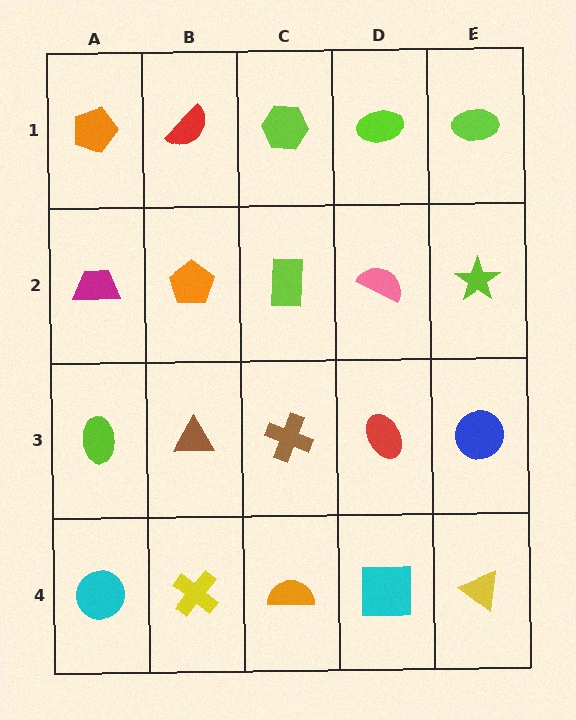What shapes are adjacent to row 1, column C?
A lime rectangle (row 2, column C), a red semicircle (row 1, column B), a lime ellipse (row 1, column D).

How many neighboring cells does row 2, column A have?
3.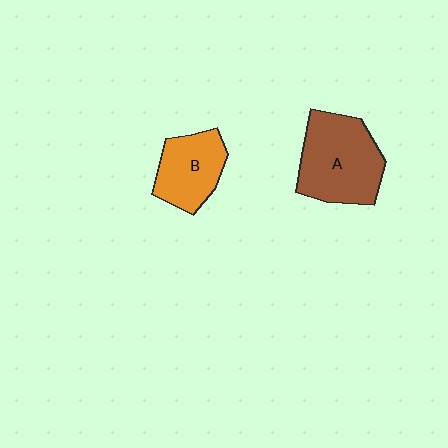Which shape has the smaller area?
Shape B (orange).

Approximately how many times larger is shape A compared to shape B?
Approximately 1.5 times.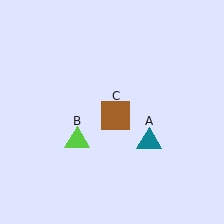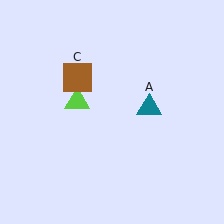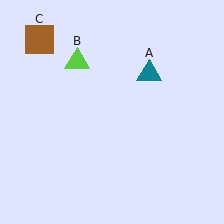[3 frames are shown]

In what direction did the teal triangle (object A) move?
The teal triangle (object A) moved up.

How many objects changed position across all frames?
3 objects changed position: teal triangle (object A), lime triangle (object B), brown square (object C).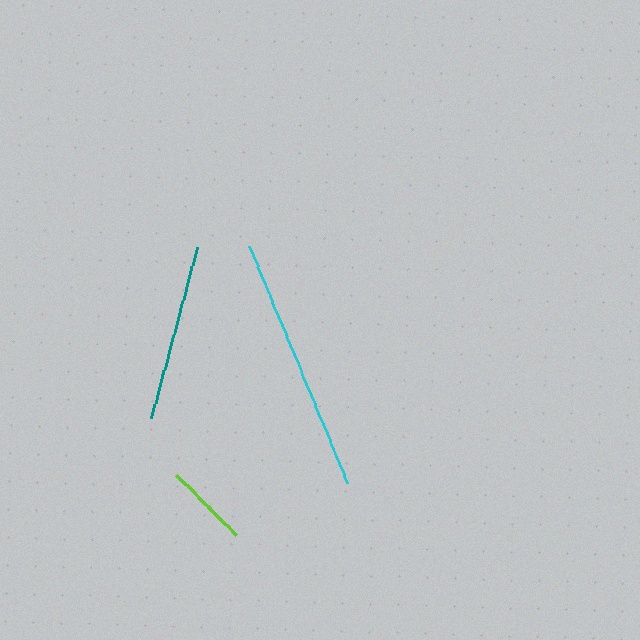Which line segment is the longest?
The cyan line is the longest at approximately 257 pixels.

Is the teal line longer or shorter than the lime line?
The teal line is longer than the lime line.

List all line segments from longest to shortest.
From longest to shortest: cyan, teal, lime.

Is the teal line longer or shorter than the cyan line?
The cyan line is longer than the teal line.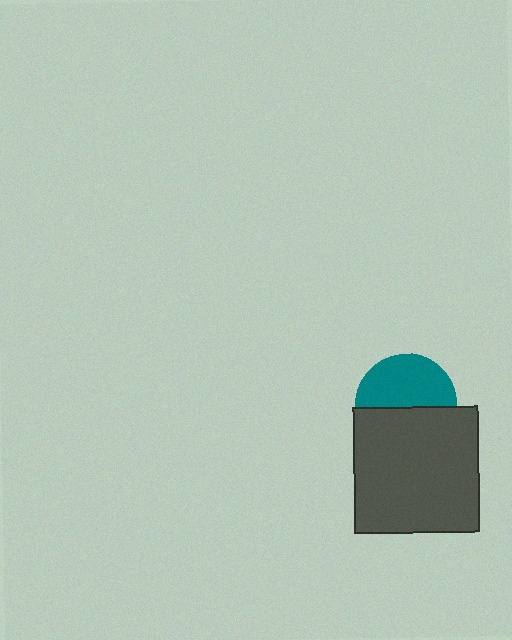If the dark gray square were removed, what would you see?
You would see the complete teal circle.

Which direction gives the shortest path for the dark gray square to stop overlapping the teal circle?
Moving down gives the shortest separation.